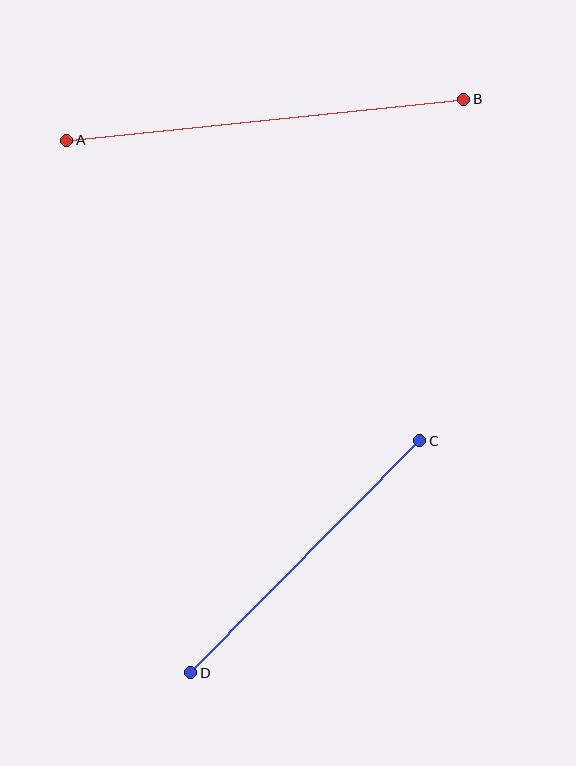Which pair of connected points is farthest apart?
Points A and B are farthest apart.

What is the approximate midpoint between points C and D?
The midpoint is at approximately (305, 557) pixels.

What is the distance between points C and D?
The distance is approximately 326 pixels.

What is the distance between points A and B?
The distance is approximately 399 pixels.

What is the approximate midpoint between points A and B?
The midpoint is at approximately (265, 120) pixels.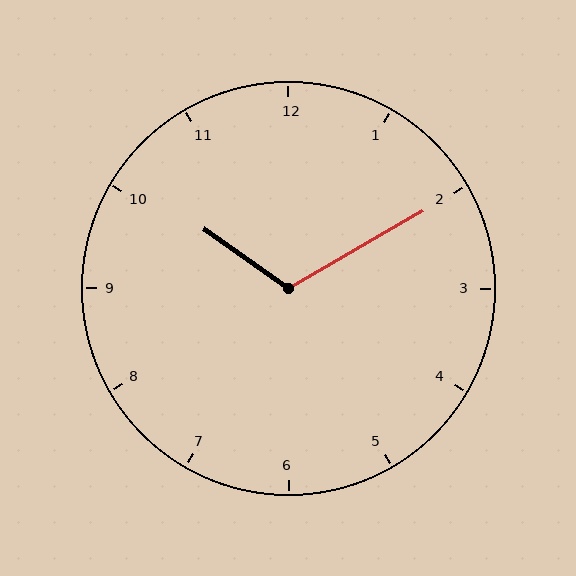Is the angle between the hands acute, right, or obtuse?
It is obtuse.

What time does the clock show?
10:10.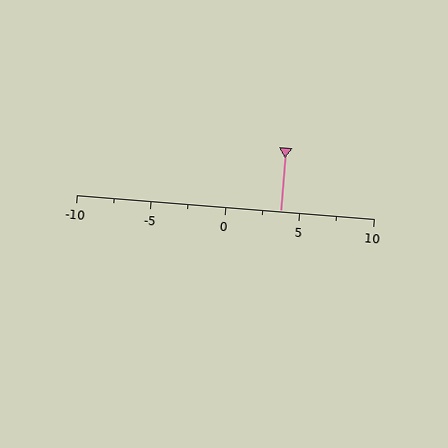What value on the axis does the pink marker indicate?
The marker indicates approximately 3.8.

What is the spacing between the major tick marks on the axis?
The major ticks are spaced 5 apart.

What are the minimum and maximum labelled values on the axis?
The axis runs from -10 to 10.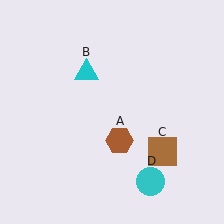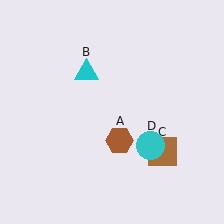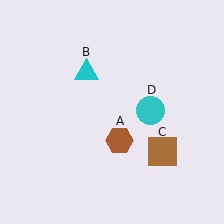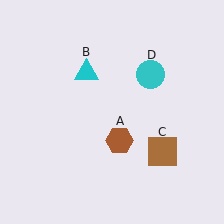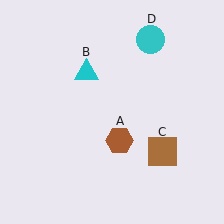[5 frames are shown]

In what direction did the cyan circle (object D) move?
The cyan circle (object D) moved up.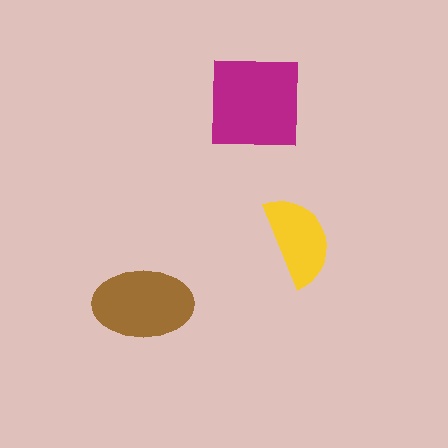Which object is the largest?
The magenta square.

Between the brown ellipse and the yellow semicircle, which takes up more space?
The brown ellipse.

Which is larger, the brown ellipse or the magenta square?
The magenta square.